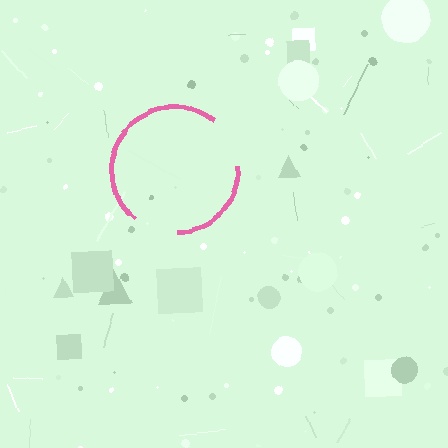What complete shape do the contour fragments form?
The contour fragments form a circle.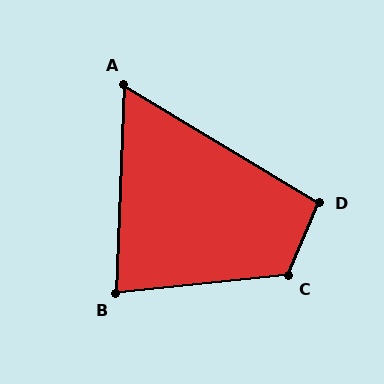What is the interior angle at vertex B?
Approximately 82 degrees (acute).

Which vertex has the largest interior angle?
C, at approximately 119 degrees.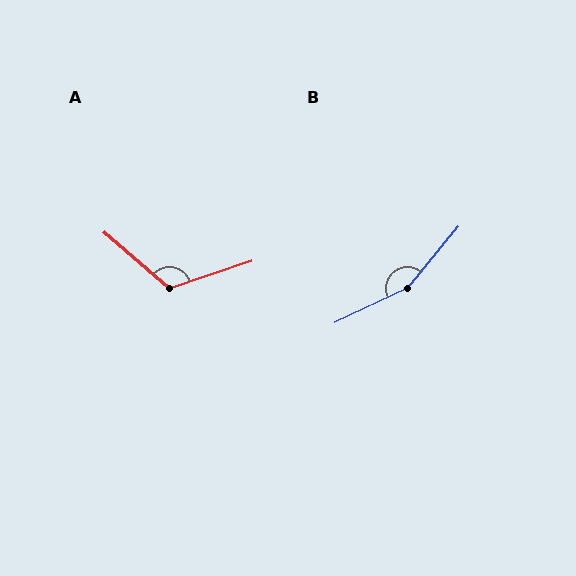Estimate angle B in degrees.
Approximately 155 degrees.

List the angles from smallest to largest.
A (121°), B (155°).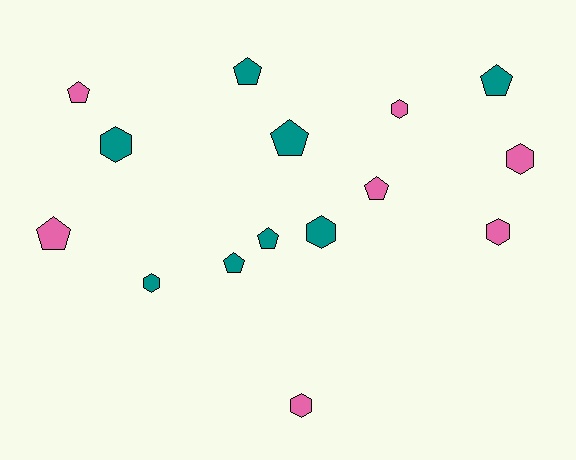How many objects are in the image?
There are 15 objects.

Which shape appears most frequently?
Pentagon, with 8 objects.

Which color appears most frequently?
Teal, with 8 objects.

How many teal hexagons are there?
There are 3 teal hexagons.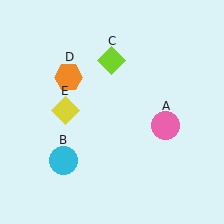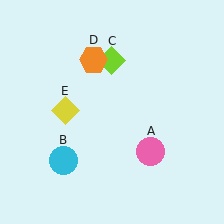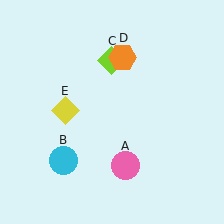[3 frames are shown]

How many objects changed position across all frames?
2 objects changed position: pink circle (object A), orange hexagon (object D).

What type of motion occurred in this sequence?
The pink circle (object A), orange hexagon (object D) rotated clockwise around the center of the scene.